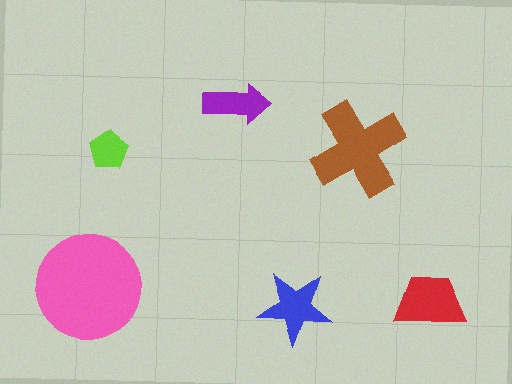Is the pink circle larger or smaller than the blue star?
Larger.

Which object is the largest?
The pink circle.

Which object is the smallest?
The lime pentagon.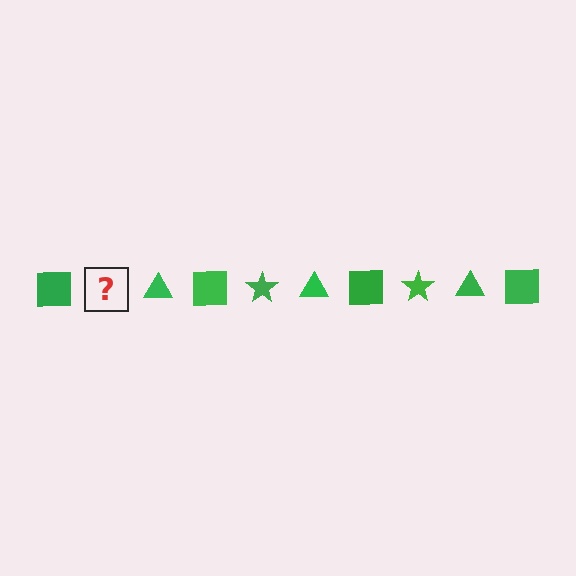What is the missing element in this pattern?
The missing element is a green star.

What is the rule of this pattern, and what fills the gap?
The rule is that the pattern cycles through square, star, triangle shapes in green. The gap should be filled with a green star.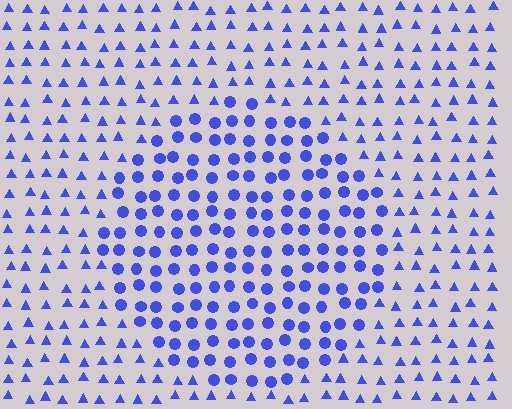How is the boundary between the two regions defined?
The boundary is defined by a change in element shape: circles inside vs. triangles outside. All elements share the same color and spacing.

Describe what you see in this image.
The image is filled with small blue elements arranged in a uniform grid. A circle-shaped region contains circles, while the surrounding area contains triangles. The boundary is defined purely by the change in element shape.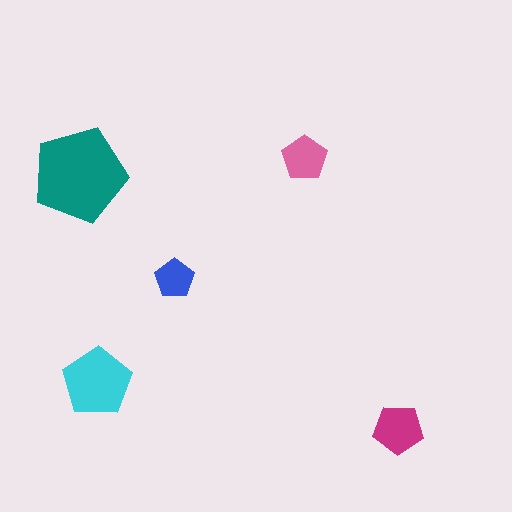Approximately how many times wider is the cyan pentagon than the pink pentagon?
About 1.5 times wider.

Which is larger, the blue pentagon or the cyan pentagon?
The cyan one.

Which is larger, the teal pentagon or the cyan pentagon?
The teal one.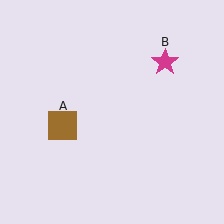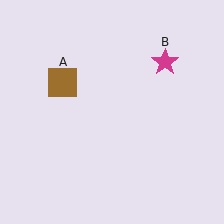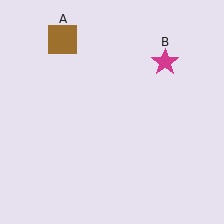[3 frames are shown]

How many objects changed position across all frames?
1 object changed position: brown square (object A).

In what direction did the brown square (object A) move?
The brown square (object A) moved up.